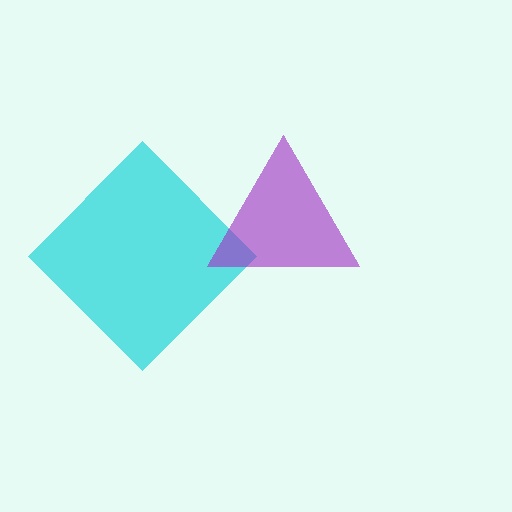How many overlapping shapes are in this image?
There are 2 overlapping shapes in the image.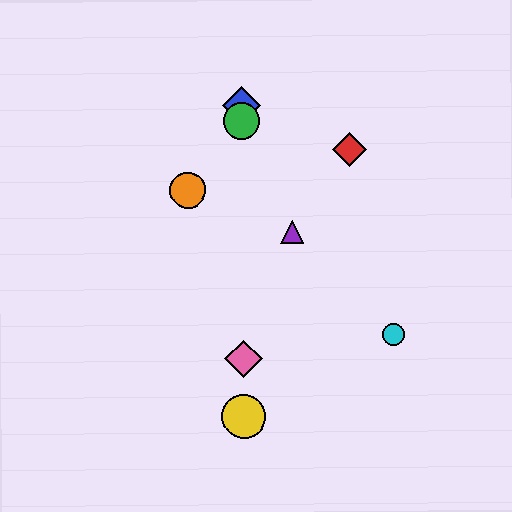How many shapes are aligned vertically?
4 shapes (the blue diamond, the green circle, the yellow circle, the pink diamond) are aligned vertically.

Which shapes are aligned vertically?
The blue diamond, the green circle, the yellow circle, the pink diamond are aligned vertically.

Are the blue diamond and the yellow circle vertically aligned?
Yes, both are at x≈241.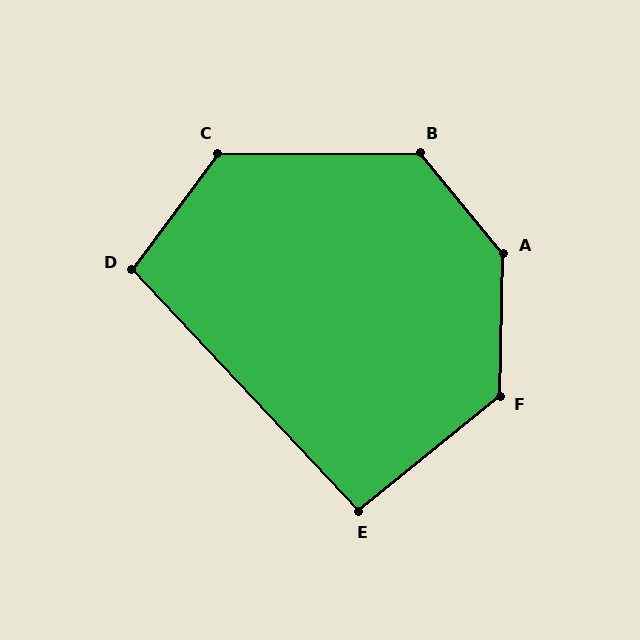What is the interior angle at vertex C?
Approximately 127 degrees (obtuse).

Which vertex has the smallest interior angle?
E, at approximately 94 degrees.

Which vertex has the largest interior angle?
A, at approximately 139 degrees.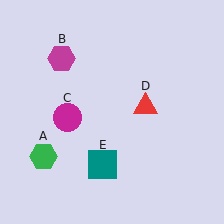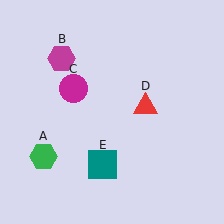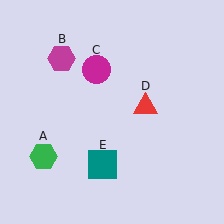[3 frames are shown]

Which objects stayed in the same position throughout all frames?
Green hexagon (object A) and magenta hexagon (object B) and red triangle (object D) and teal square (object E) remained stationary.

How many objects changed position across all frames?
1 object changed position: magenta circle (object C).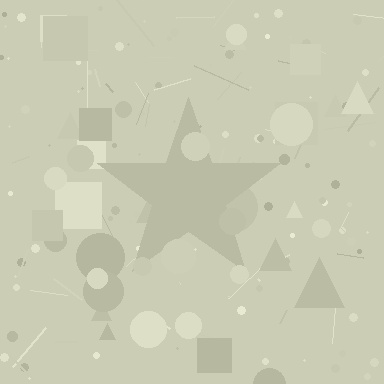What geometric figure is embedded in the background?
A star is embedded in the background.